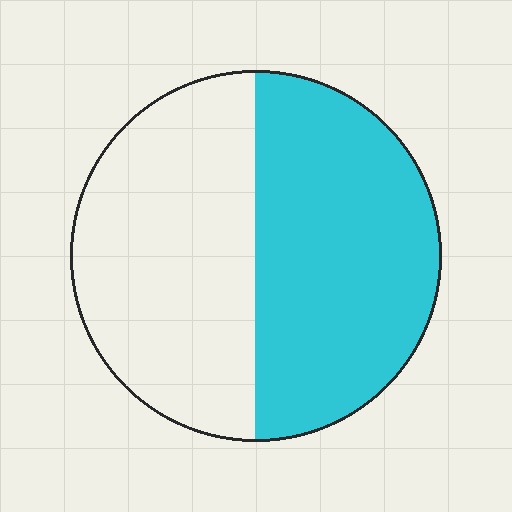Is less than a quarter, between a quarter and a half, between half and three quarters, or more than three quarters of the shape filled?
Between half and three quarters.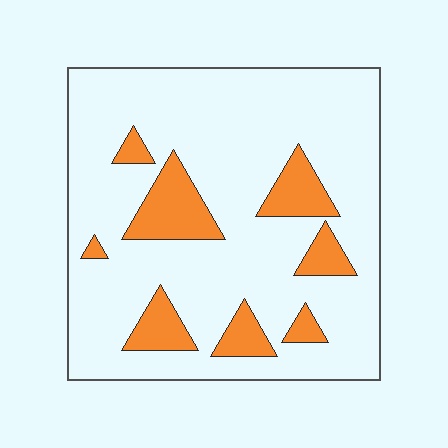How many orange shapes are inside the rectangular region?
8.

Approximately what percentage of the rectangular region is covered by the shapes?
Approximately 15%.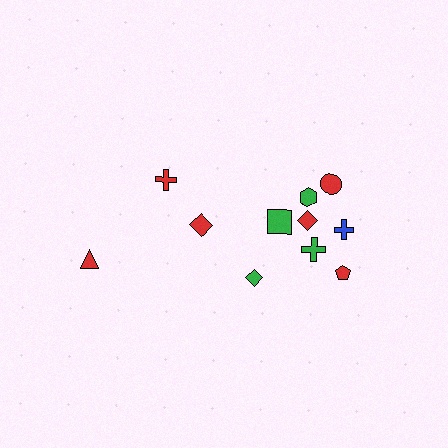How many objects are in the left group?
There are 3 objects.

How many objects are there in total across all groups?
There are 11 objects.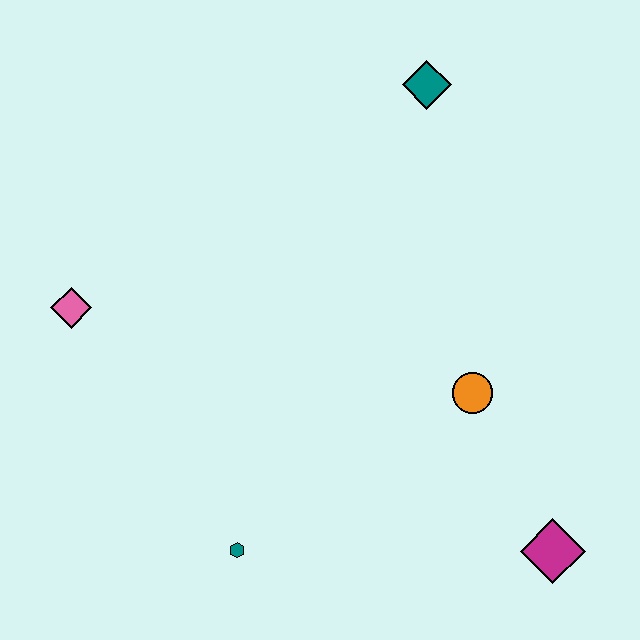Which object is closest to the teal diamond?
The orange circle is closest to the teal diamond.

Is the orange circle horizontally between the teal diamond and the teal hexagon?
No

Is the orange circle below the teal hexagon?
No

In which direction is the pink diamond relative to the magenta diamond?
The pink diamond is to the left of the magenta diamond.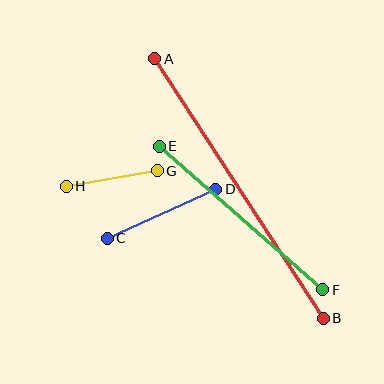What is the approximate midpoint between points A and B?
The midpoint is at approximately (239, 188) pixels.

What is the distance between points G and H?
The distance is approximately 93 pixels.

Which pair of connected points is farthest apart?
Points A and B are farthest apart.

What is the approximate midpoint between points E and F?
The midpoint is at approximately (241, 218) pixels.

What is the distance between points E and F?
The distance is approximately 218 pixels.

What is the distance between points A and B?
The distance is approximately 309 pixels.